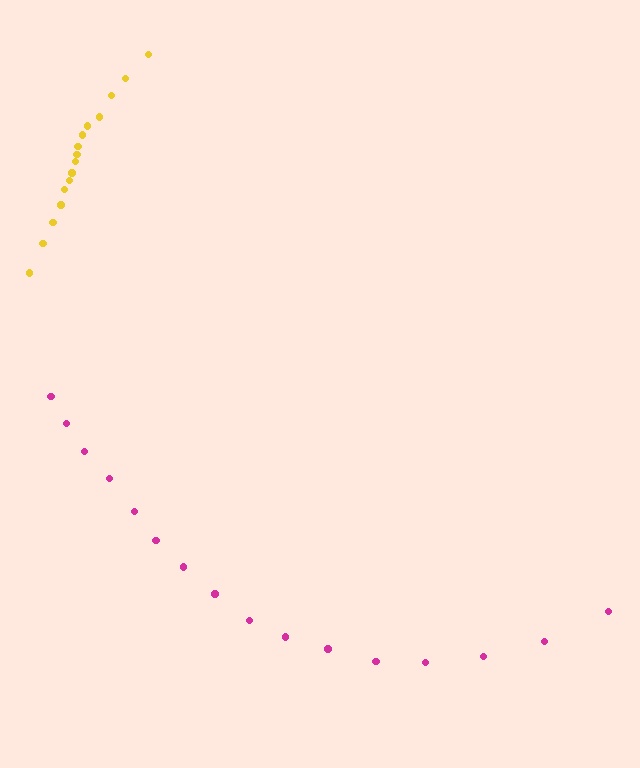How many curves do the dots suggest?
There are 2 distinct paths.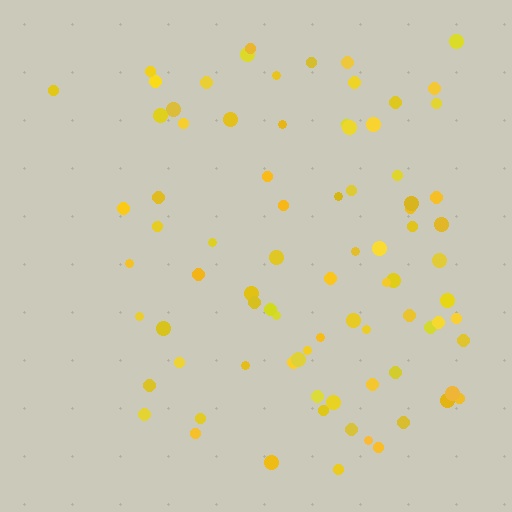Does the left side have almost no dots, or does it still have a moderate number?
Still a moderate number, just noticeably fewer than the right.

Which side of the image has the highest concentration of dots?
The right.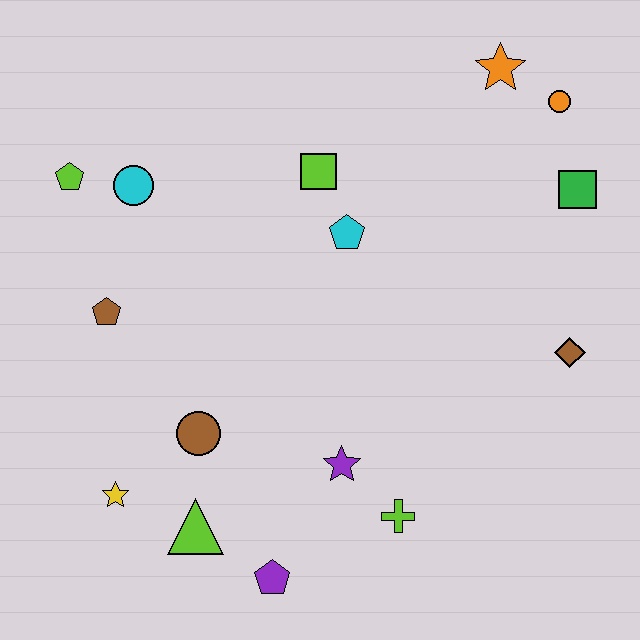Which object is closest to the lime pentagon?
The cyan circle is closest to the lime pentagon.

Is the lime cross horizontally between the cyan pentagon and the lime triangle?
No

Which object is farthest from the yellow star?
The orange circle is farthest from the yellow star.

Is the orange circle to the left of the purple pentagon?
No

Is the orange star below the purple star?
No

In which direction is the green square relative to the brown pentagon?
The green square is to the right of the brown pentagon.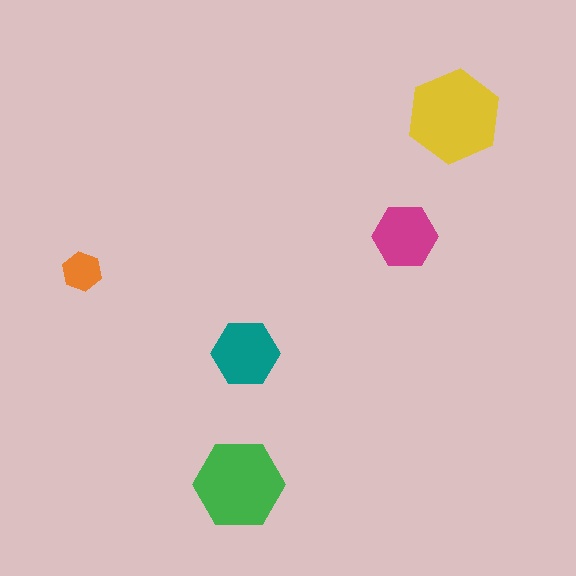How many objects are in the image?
There are 5 objects in the image.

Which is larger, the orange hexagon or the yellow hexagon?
The yellow one.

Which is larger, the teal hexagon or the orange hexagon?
The teal one.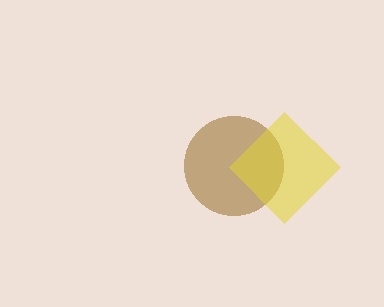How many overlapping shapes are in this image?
There are 2 overlapping shapes in the image.